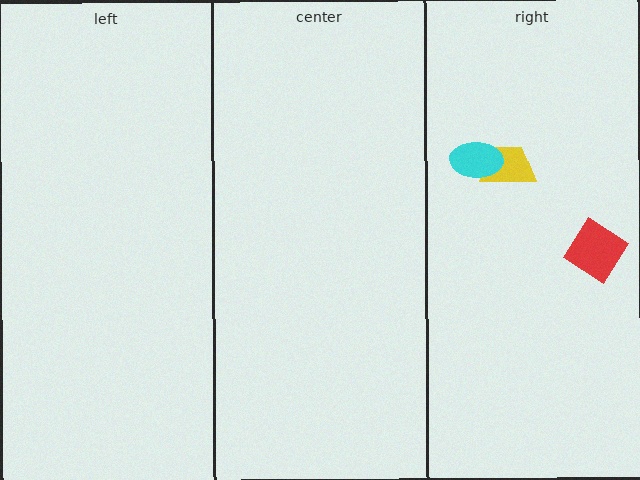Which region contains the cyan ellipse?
The right region.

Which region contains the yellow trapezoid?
The right region.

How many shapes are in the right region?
3.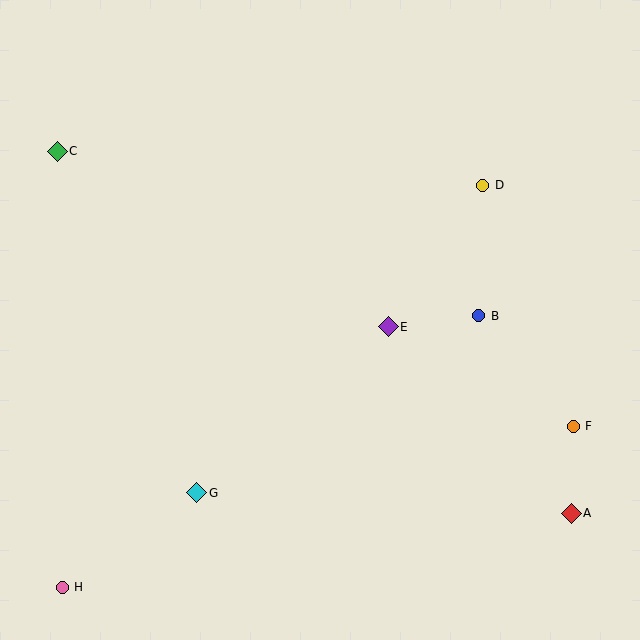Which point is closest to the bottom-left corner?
Point H is closest to the bottom-left corner.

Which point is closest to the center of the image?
Point E at (388, 327) is closest to the center.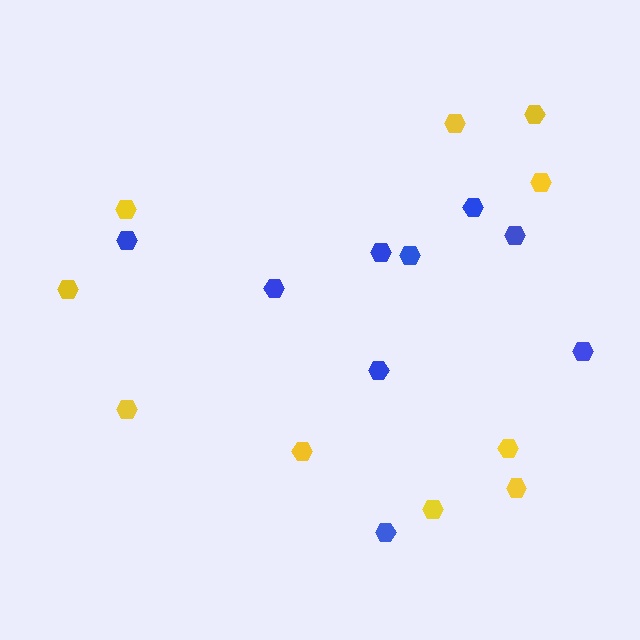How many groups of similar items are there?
There are 2 groups: one group of yellow hexagons (10) and one group of blue hexagons (9).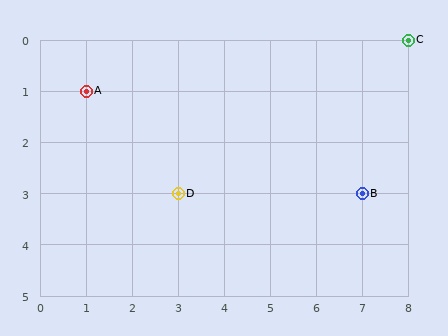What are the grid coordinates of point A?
Point A is at grid coordinates (1, 1).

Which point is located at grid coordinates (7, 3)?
Point B is at (7, 3).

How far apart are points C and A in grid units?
Points C and A are 7 columns and 1 row apart (about 7.1 grid units diagonally).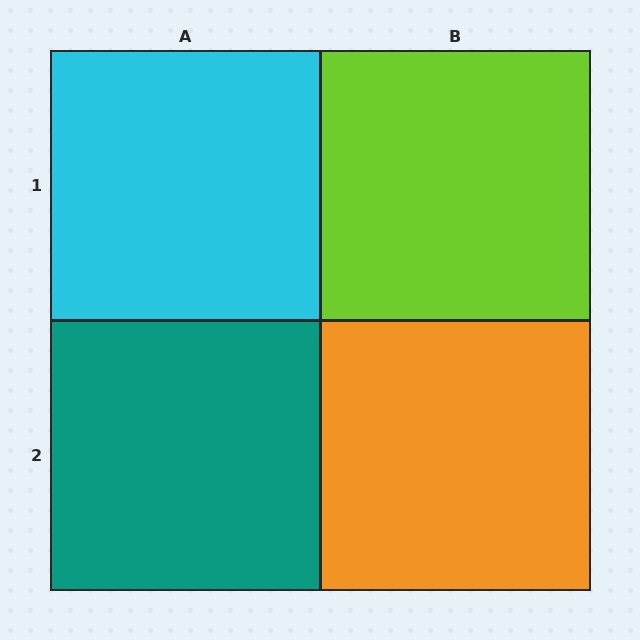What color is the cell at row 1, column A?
Cyan.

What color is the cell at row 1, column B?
Lime.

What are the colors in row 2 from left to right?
Teal, orange.